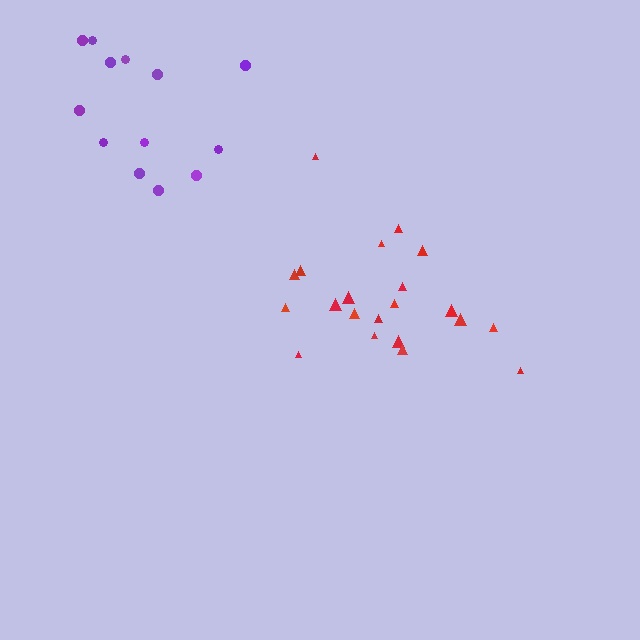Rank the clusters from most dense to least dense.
red, purple.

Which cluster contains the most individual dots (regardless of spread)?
Red (21).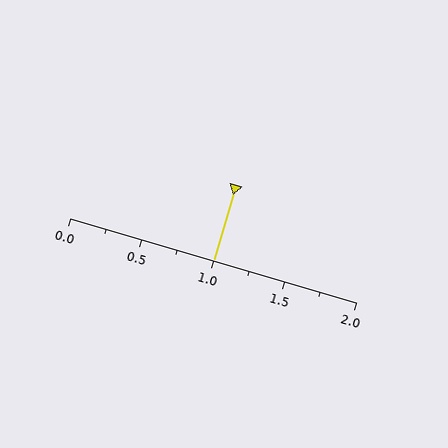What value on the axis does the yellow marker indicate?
The marker indicates approximately 1.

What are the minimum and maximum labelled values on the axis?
The axis runs from 0.0 to 2.0.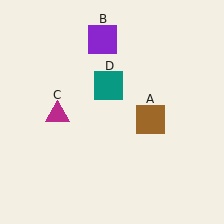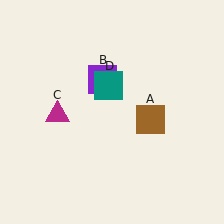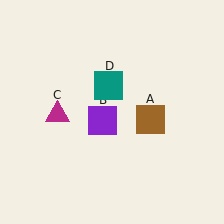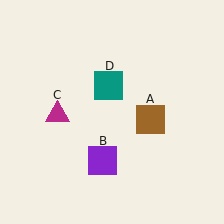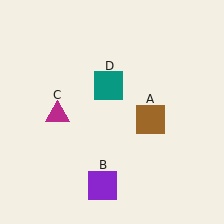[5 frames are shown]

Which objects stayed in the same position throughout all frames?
Brown square (object A) and magenta triangle (object C) and teal square (object D) remained stationary.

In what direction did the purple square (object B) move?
The purple square (object B) moved down.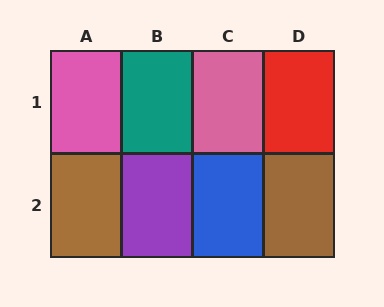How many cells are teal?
1 cell is teal.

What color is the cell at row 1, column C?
Pink.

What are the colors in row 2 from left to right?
Brown, purple, blue, brown.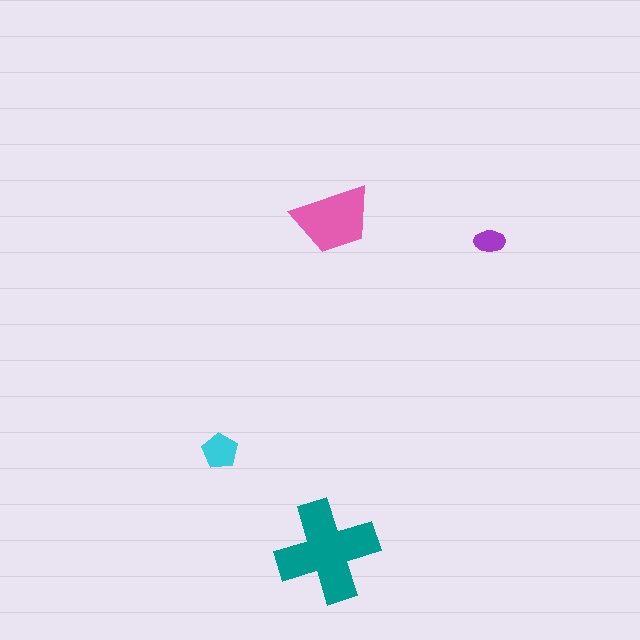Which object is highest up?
The pink trapezoid is topmost.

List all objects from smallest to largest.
The purple ellipse, the cyan pentagon, the pink trapezoid, the teal cross.